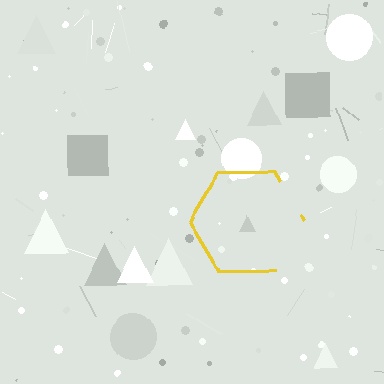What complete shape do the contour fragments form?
The contour fragments form a hexagon.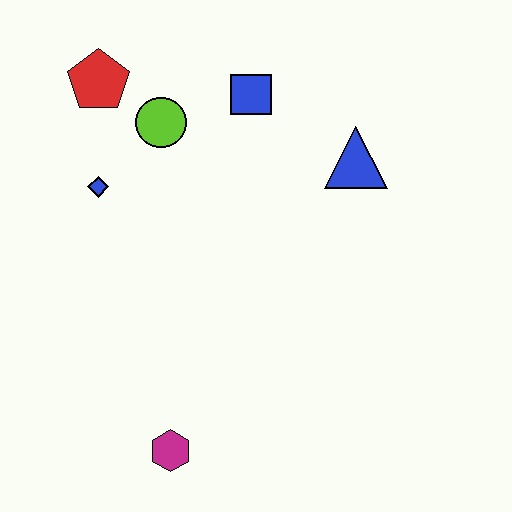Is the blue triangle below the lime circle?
Yes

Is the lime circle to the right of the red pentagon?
Yes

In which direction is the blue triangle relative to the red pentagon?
The blue triangle is to the right of the red pentagon.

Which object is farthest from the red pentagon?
The magenta hexagon is farthest from the red pentagon.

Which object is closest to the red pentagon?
The lime circle is closest to the red pentagon.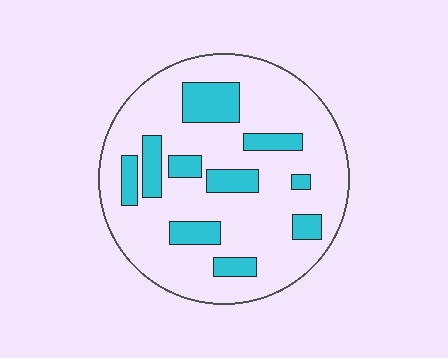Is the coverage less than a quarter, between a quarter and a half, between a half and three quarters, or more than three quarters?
Less than a quarter.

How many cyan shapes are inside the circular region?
10.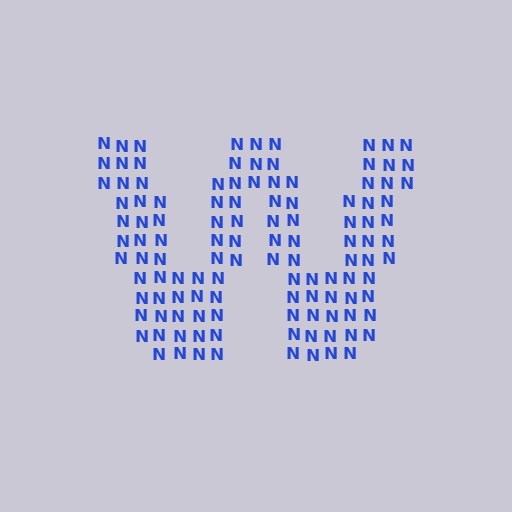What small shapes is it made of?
It is made of small letter N's.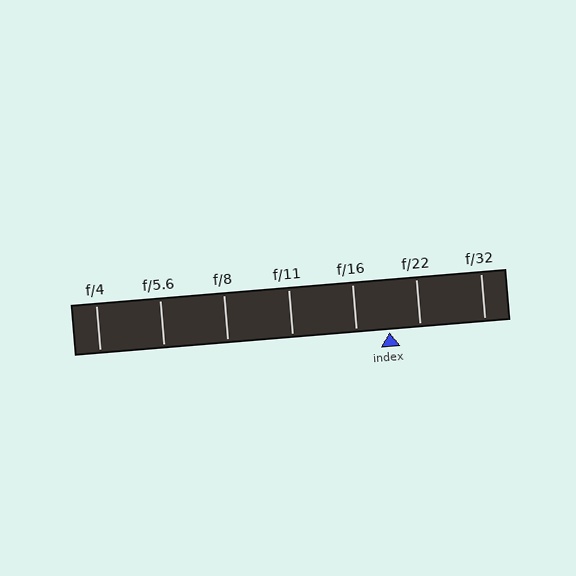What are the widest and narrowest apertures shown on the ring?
The widest aperture shown is f/4 and the narrowest is f/32.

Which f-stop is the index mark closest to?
The index mark is closest to f/22.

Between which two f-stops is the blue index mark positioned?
The index mark is between f/16 and f/22.